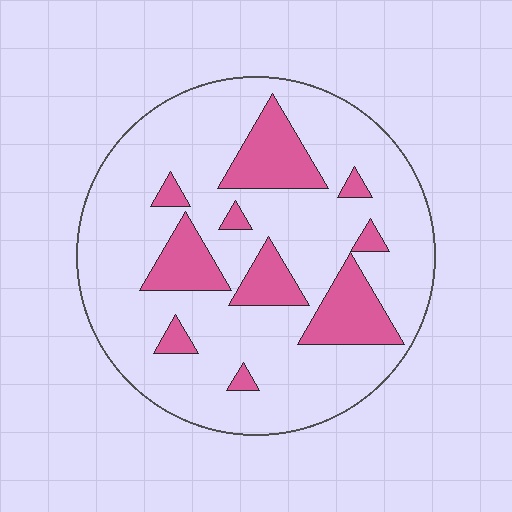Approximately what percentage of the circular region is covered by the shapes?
Approximately 20%.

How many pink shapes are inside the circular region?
10.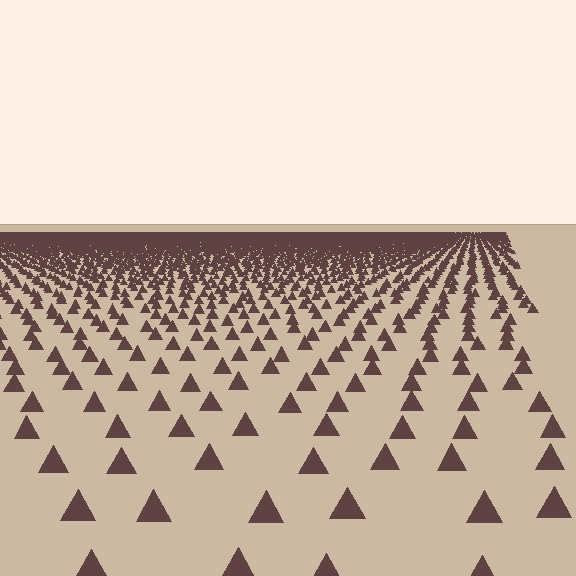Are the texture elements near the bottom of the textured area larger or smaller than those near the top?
Larger. Near the bottom, elements are closer to the viewer and appear at a bigger on-screen size.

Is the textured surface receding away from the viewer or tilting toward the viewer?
The surface is receding away from the viewer. Texture elements get smaller and denser toward the top.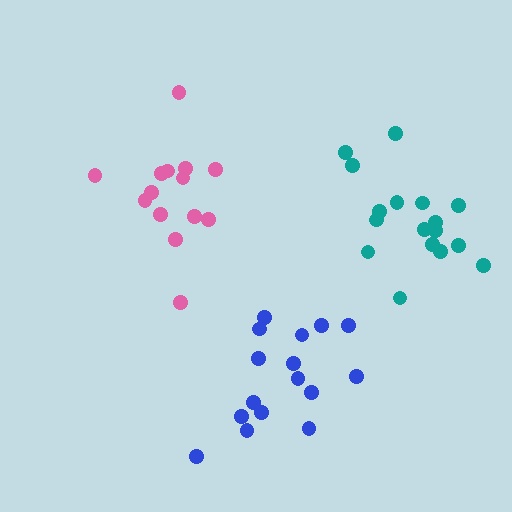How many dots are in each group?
Group 1: 14 dots, Group 2: 17 dots, Group 3: 16 dots (47 total).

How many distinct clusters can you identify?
There are 3 distinct clusters.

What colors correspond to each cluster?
The clusters are colored: pink, teal, blue.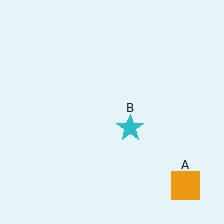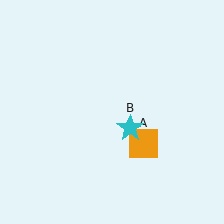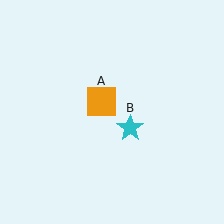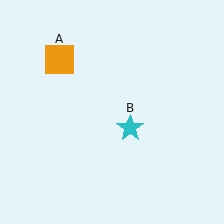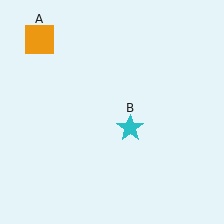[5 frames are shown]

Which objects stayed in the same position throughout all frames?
Cyan star (object B) remained stationary.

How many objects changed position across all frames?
1 object changed position: orange square (object A).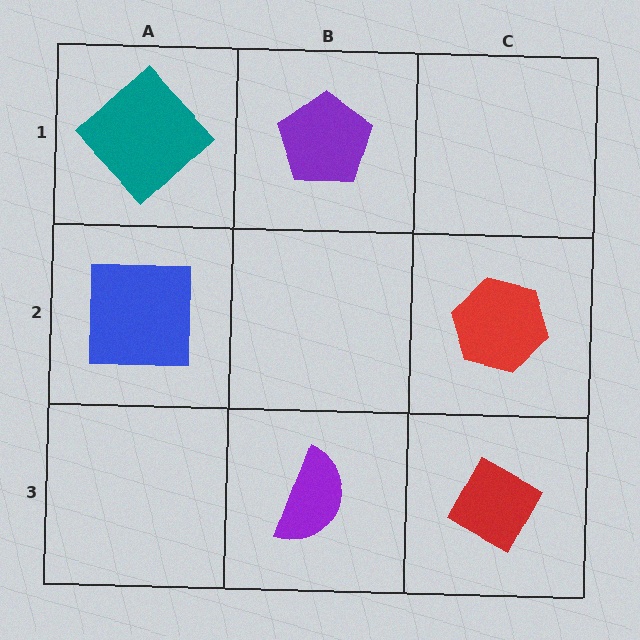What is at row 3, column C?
A red diamond.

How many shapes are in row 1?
2 shapes.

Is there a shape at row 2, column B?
No, that cell is empty.